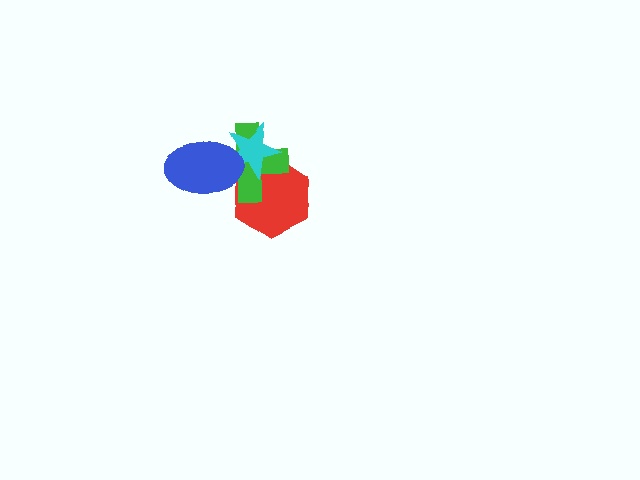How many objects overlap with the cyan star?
3 objects overlap with the cyan star.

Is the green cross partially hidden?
Yes, it is partially covered by another shape.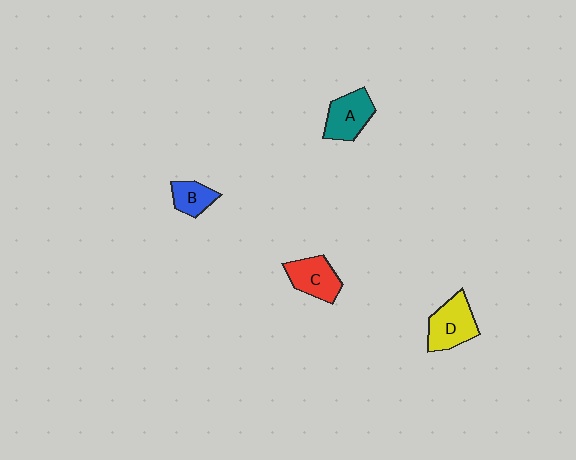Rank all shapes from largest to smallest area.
From largest to smallest: D (yellow), A (teal), C (red), B (blue).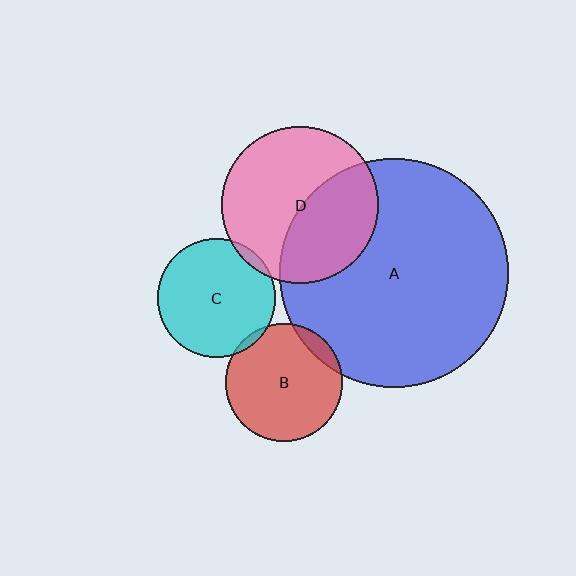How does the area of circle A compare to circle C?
Approximately 3.7 times.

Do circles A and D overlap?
Yes.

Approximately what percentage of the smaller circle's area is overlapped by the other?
Approximately 40%.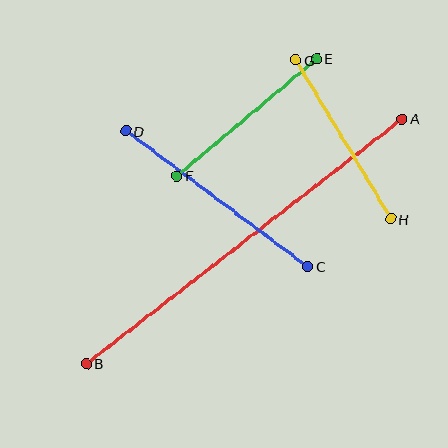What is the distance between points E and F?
The distance is approximately 182 pixels.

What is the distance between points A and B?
The distance is approximately 400 pixels.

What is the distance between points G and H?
The distance is approximately 185 pixels.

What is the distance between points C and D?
The distance is approximately 227 pixels.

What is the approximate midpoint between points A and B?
The midpoint is at approximately (244, 241) pixels.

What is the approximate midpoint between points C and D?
The midpoint is at approximately (217, 199) pixels.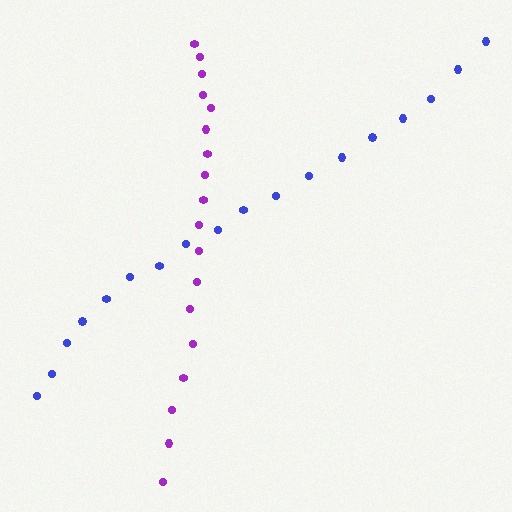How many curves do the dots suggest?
There are 2 distinct paths.